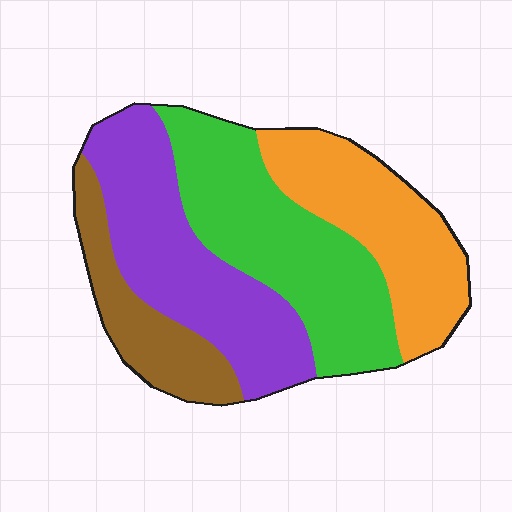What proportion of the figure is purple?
Purple takes up about one third (1/3) of the figure.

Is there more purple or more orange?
Purple.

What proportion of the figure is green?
Green covers 31% of the figure.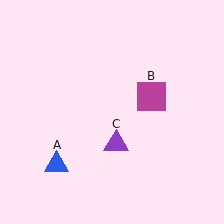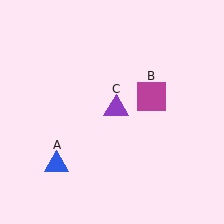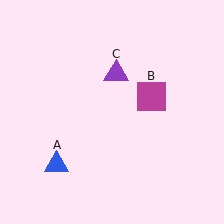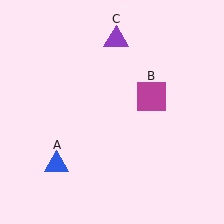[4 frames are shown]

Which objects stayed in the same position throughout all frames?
Blue triangle (object A) and magenta square (object B) remained stationary.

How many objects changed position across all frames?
1 object changed position: purple triangle (object C).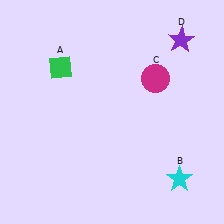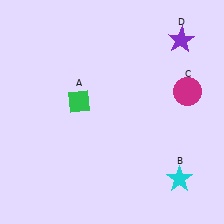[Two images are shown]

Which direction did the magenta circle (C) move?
The magenta circle (C) moved right.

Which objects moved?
The objects that moved are: the green diamond (A), the magenta circle (C).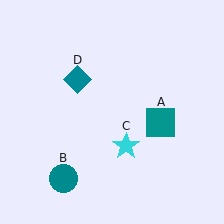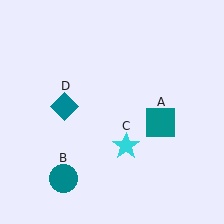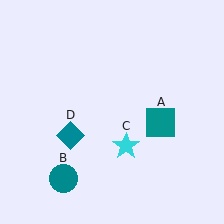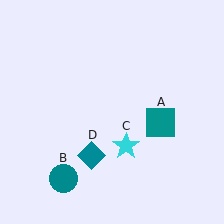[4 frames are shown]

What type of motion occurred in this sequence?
The teal diamond (object D) rotated counterclockwise around the center of the scene.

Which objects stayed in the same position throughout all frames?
Teal square (object A) and teal circle (object B) and cyan star (object C) remained stationary.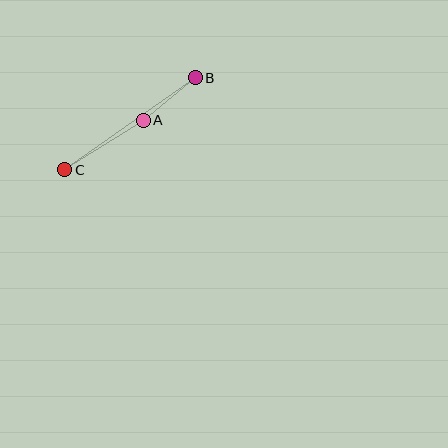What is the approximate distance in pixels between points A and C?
The distance between A and C is approximately 93 pixels.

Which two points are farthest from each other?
Points B and C are farthest from each other.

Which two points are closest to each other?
Points A and B are closest to each other.